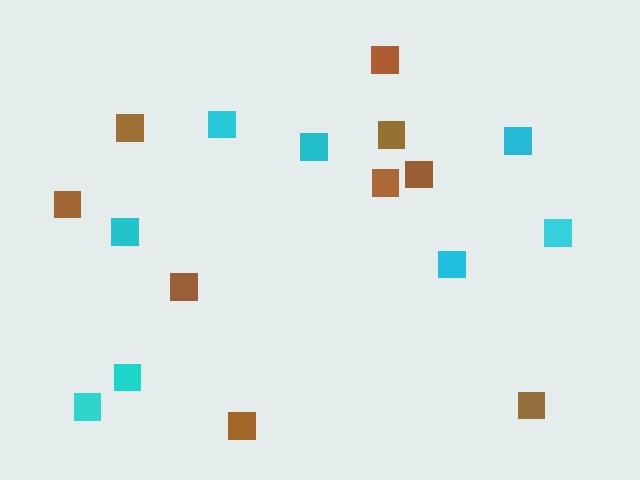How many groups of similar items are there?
There are 2 groups: one group of brown squares (9) and one group of cyan squares (8).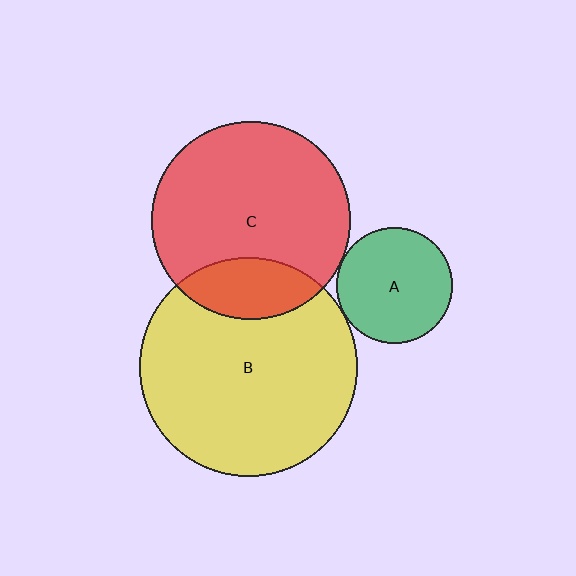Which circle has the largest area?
Circle B (yellow).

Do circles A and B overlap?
Yes.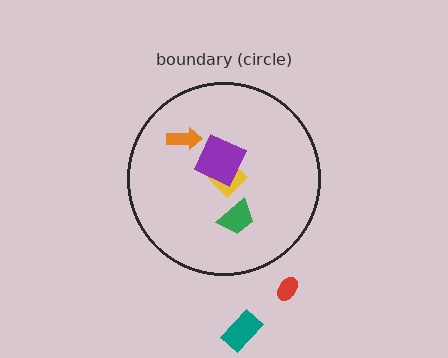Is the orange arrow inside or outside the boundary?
Inside.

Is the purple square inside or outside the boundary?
Inside.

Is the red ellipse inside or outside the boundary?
Outside.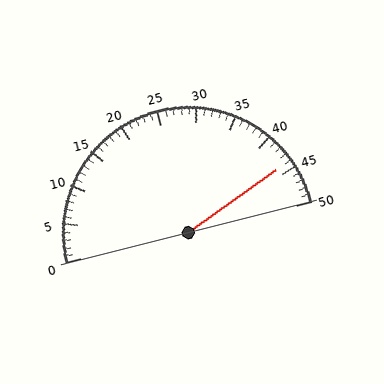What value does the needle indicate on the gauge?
The needle indicates approximately 44.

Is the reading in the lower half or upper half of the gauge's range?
The reading is in the upper half of the range (0 to 50).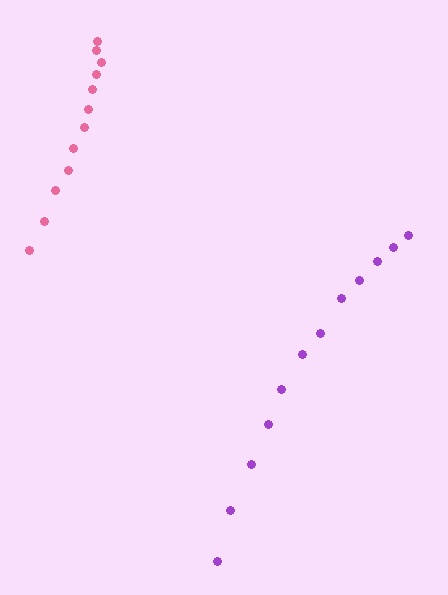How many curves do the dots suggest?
There are 2 distinct paths.